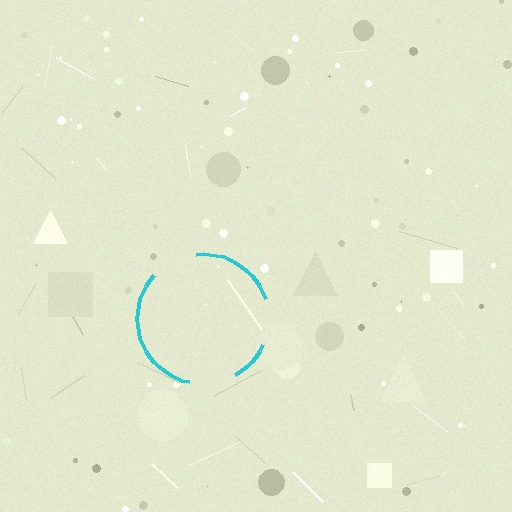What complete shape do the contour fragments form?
The contour fragments form a circle.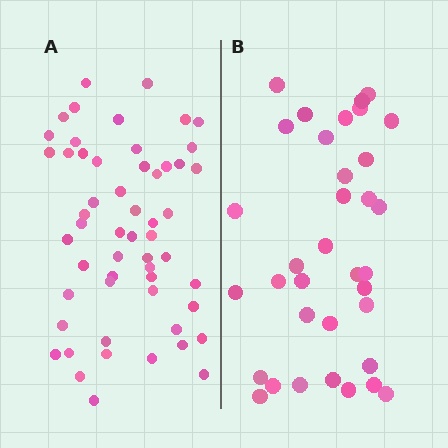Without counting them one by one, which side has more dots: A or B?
Region A (the left region) has more dots.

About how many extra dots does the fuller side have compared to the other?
Region A has approximately 20 more dots than region B.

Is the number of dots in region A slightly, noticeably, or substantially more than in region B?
Region A has substantially more. The ratio is roughly 1.6 to 1.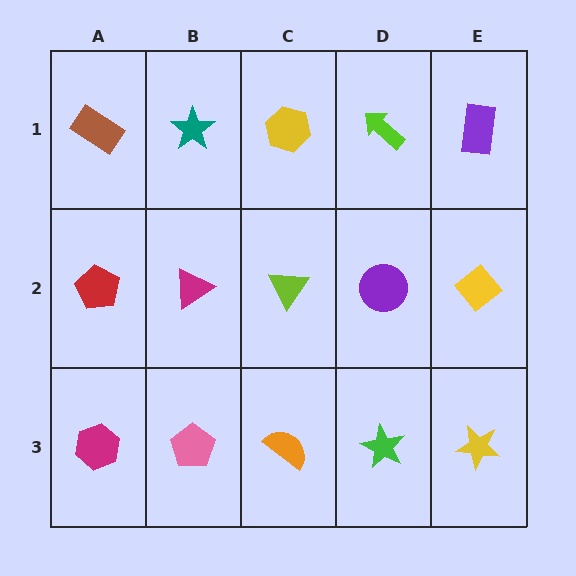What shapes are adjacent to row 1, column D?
A purple circle (row 2, column D), a yellow hexagon (row 1, column C), a purple rectangle (row 1, column E).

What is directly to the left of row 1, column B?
A brown rectangle.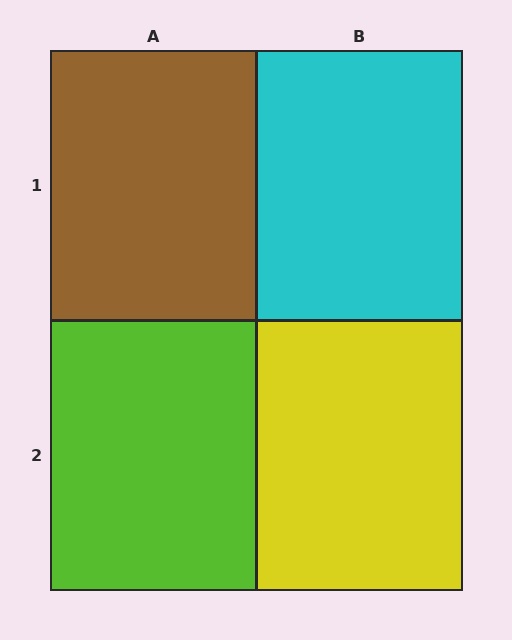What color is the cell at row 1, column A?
Brown.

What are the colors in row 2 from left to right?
Lime, yellow.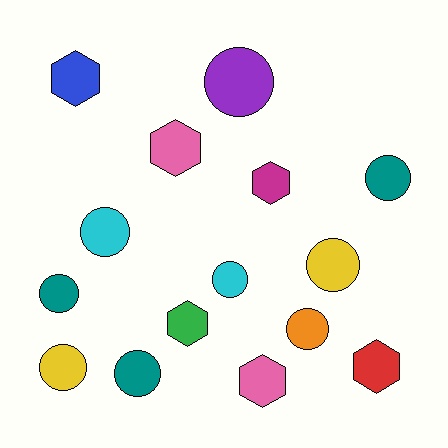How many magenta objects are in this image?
There is 1 magenta object.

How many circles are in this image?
There are 9 circles.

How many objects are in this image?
There are 15 objects.